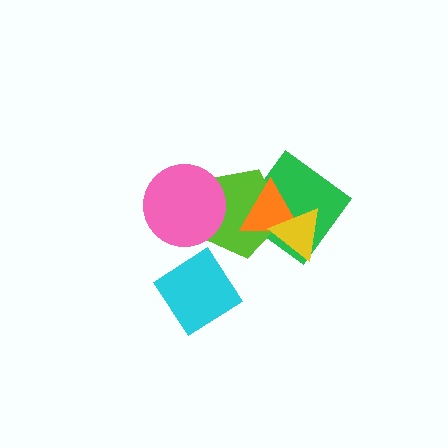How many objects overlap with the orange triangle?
3 objects overlap with the orange triangle.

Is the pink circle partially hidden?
No, no other shape covers it.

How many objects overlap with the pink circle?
1 object overlaps with the pink circle.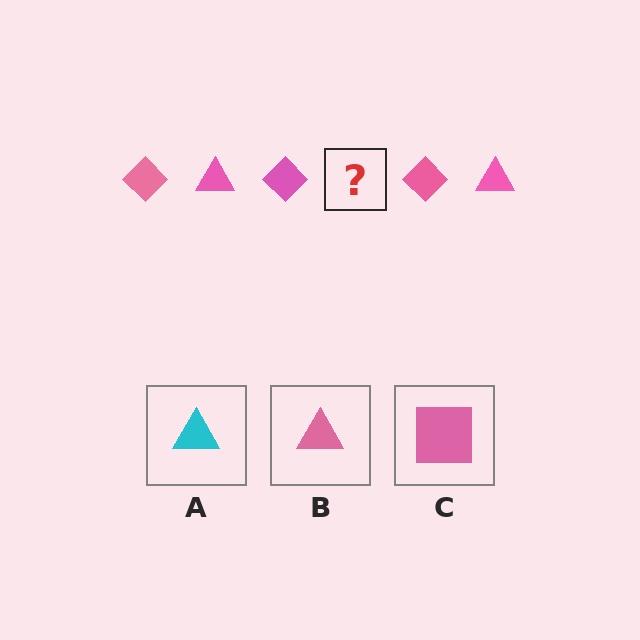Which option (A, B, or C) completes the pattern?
B.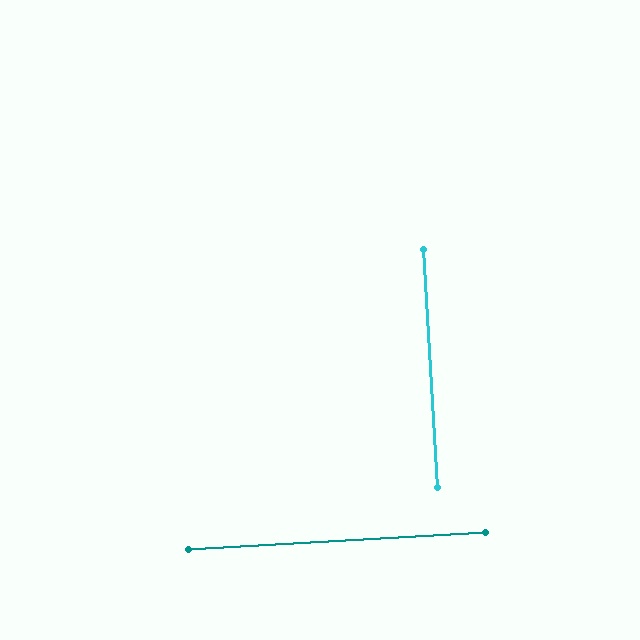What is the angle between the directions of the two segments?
Approximately 90 degrees.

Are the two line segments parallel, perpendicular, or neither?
Perpendicular — they meet at approximately 90°.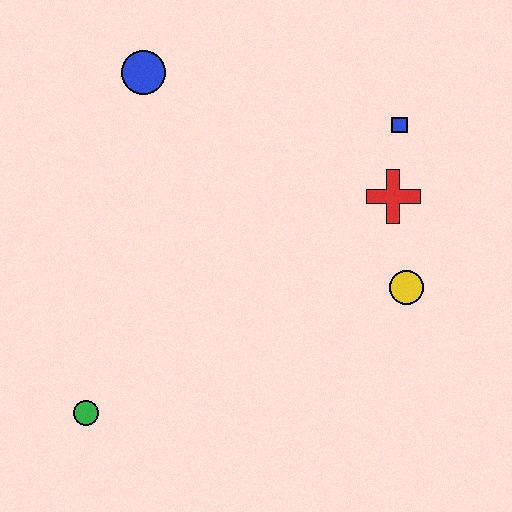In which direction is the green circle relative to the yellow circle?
The green circle is to the left of the yellow circle.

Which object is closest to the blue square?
The red cross is closest to the blue square.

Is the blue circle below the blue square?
No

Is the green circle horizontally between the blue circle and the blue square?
No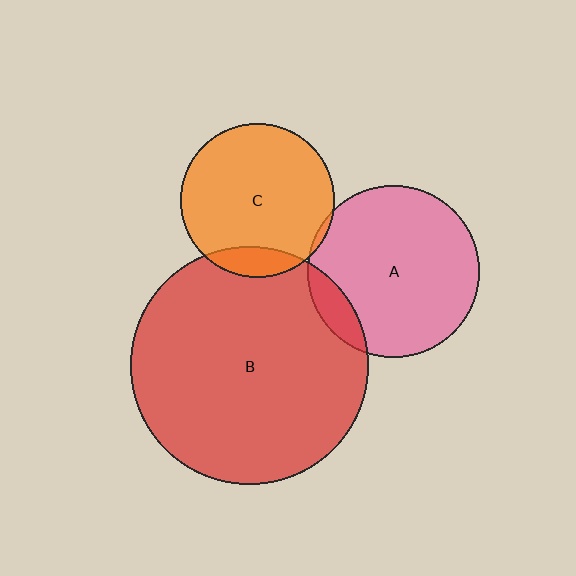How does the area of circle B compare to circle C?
Approximately 2.4 times.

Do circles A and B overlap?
Yes.